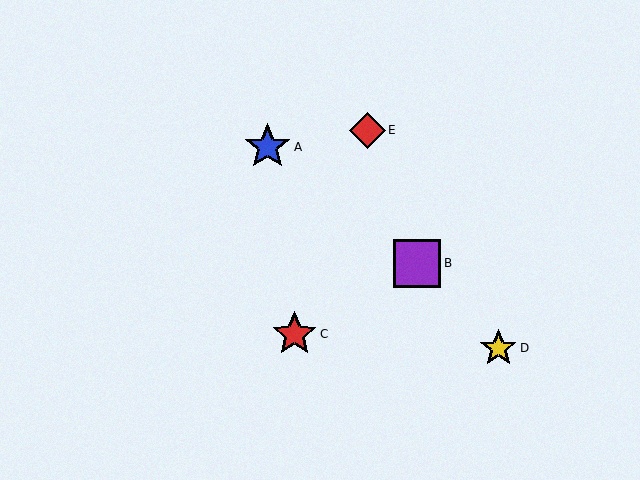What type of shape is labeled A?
Shape A is a blue star.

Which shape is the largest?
The purple square (labeled B) is the largest.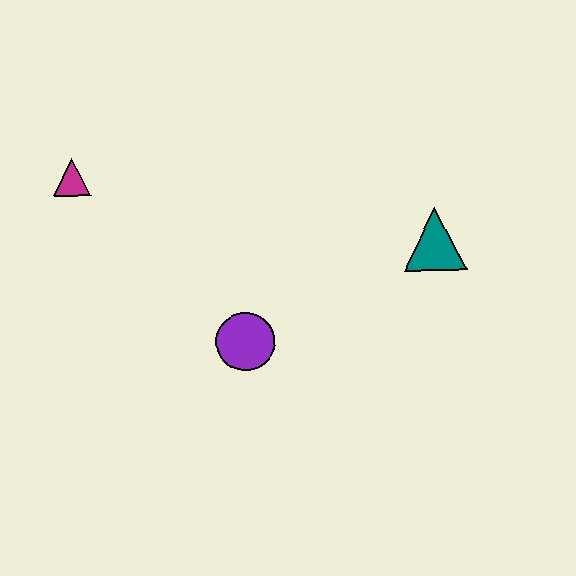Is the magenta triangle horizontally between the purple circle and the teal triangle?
No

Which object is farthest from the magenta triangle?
The teal triangle is farthest from the magenta triangle.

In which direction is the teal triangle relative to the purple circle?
The teal triangle is to the right of the purple circle.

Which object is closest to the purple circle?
The teal triangle is closest to the purple circle.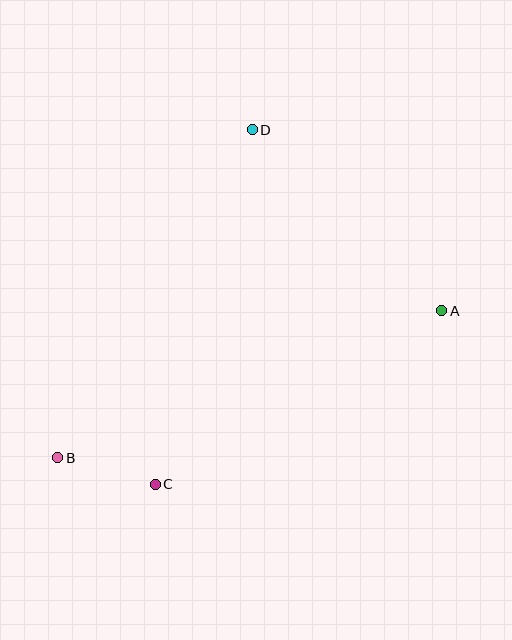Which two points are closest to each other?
Points B and C are closest to each other.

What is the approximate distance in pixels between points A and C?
The distance between A and C is approximately 335 pixels.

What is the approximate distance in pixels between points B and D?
The distance between B and D is approximately 381 pixels.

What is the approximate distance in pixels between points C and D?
The distance between C and D is approximately 368 pixels.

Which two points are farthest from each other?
Points A and B are farthest from each other.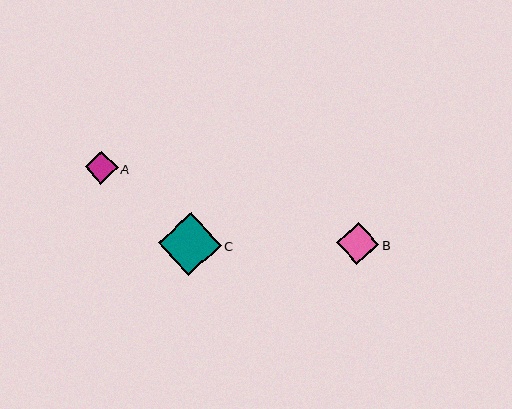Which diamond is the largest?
Diamond C is the largest with a size of approximately 63 pixels.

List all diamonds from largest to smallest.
From largest to smallest: C, B, A.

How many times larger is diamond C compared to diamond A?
Diamond C is approximately 1.9 times the size of diamond A.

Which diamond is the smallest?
Diamond A is the smallest with a size of approximately 33 pixels.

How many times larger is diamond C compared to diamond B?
Diamond C is approximately 1.5 times the size of diamond B.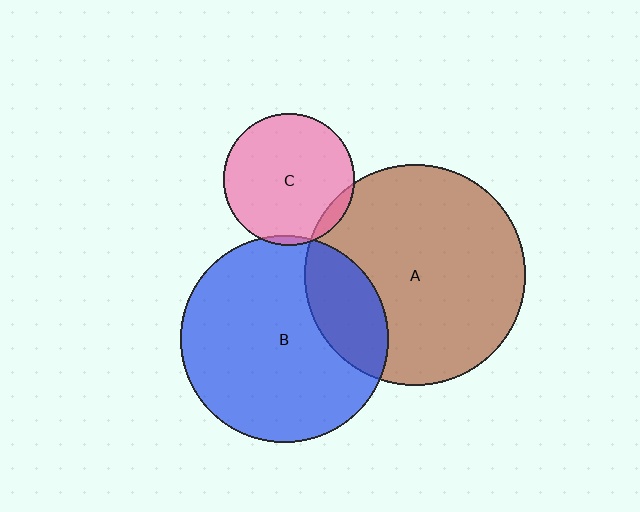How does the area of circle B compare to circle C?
Approximately 2.5 times.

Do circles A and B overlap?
Yes.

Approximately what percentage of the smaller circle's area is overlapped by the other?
Approximately 20%.